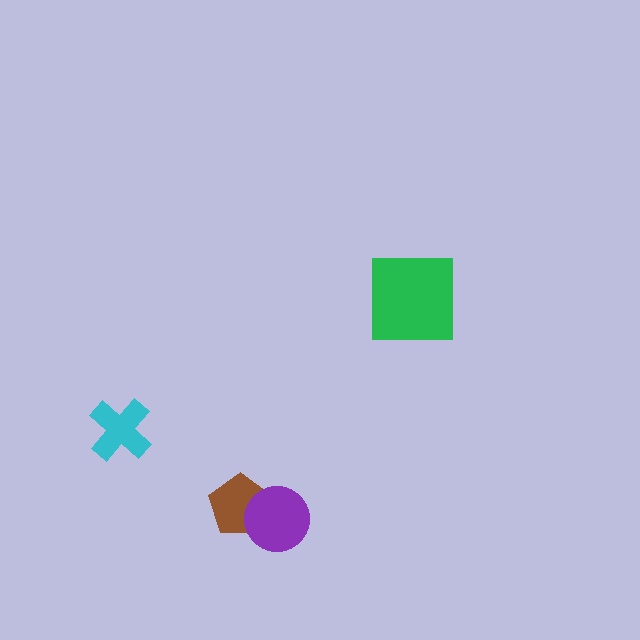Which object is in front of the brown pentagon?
The purple circle is in front of the brown pentagon.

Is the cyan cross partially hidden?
No, no other shape covers it.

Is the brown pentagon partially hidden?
Yes, it is partially covered by another shape.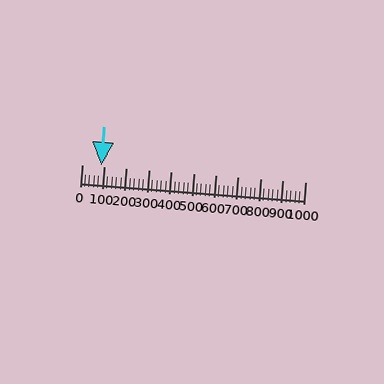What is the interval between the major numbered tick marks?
The major tick marks are spaced 100 units apart.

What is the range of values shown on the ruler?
The ruler shows values from 0 to 1000.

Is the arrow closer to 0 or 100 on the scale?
The arrow is closer to 100.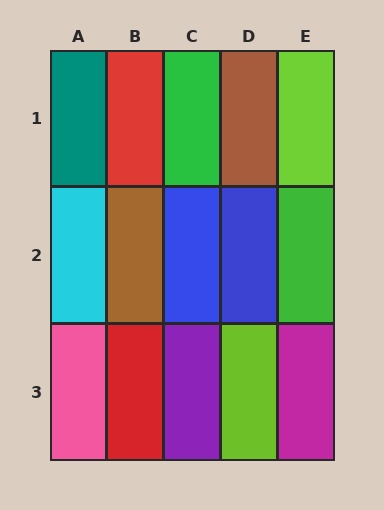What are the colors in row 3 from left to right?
Pink, red, purple, lime, magenta.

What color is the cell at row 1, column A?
Teal.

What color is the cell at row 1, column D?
Brown.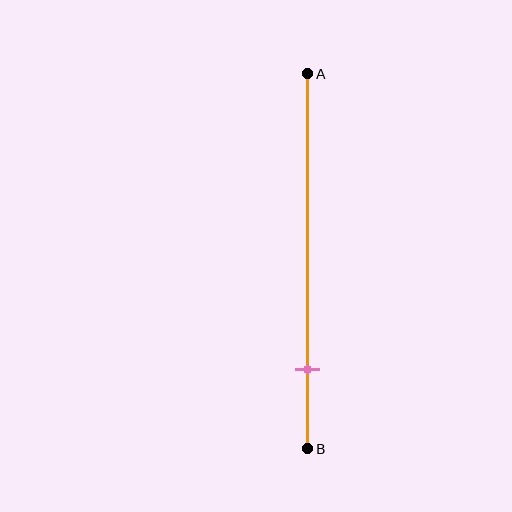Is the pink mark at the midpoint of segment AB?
No, the mark is at about 80% from A, not at the 50% midpoint.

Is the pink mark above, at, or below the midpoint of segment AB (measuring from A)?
The pink mark is below the midpoint of segment AB.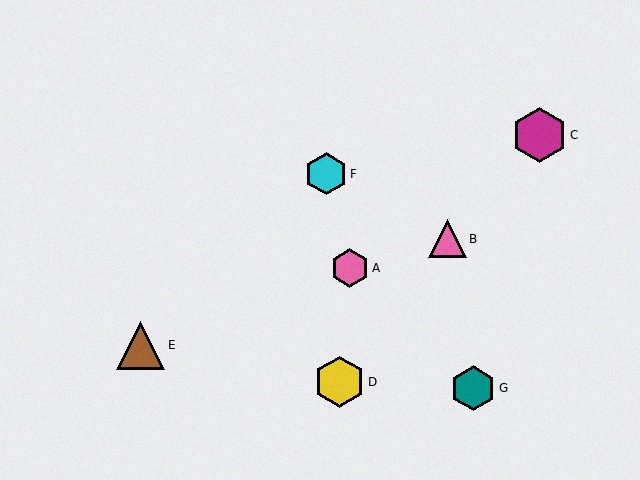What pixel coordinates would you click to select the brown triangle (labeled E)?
Click at (140, 345) to select the brown triangle E.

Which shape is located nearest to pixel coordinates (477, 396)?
The teal hexagon (labeled G) at (473, 388) is nearest to that location.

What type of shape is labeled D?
Shape D is a yellow hexagon.